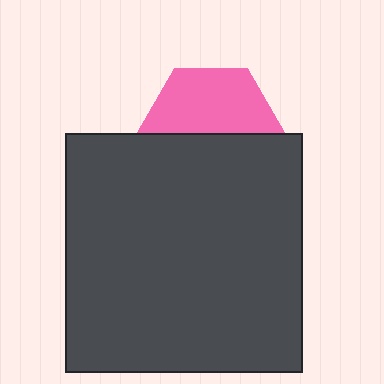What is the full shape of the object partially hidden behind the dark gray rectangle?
The partially hidden object is a pink hexagon.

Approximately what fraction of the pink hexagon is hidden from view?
Roughly 48% of the pink hexagon is hidden behind the dark gray rectangle.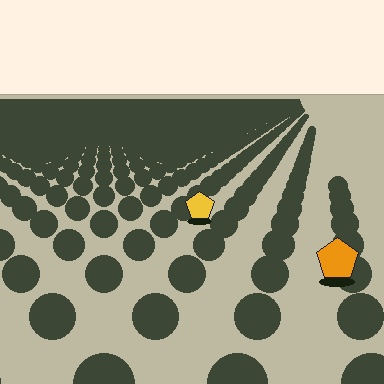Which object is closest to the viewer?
The orange pentagon is closest. The texture marks near it are larger and more spread out.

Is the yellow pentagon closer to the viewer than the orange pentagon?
No. The orange pentagon is closer — you can tell from the texture gradient: the ground texture is coarser near it.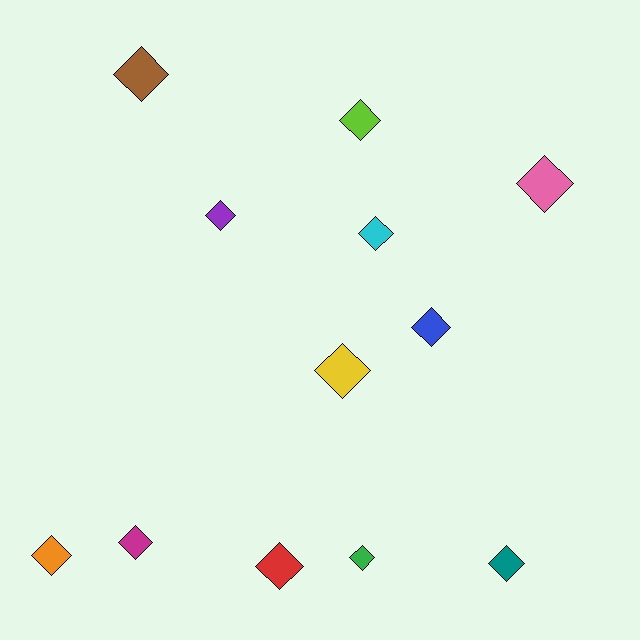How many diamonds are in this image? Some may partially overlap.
There are 12 diamonds.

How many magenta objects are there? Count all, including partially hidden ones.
There is 1 magenta object.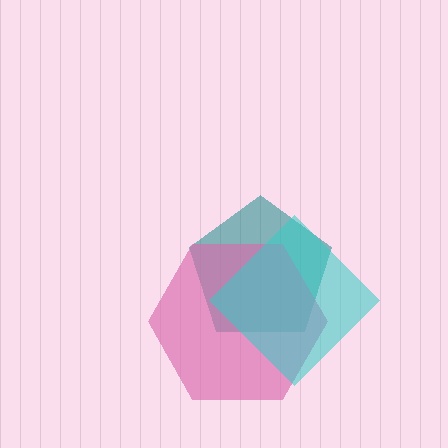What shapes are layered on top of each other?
The layered shapes are: a teal pentagon, a pink hexagon, a cyan diamond.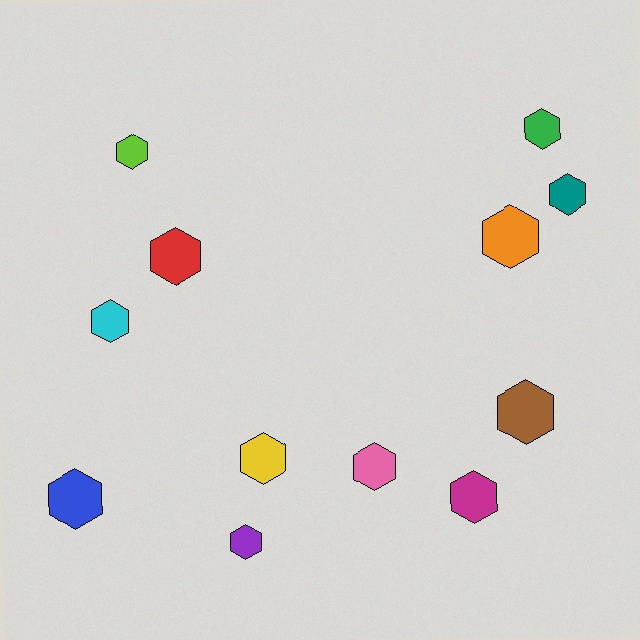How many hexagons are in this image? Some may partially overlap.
There are 12 hexagons.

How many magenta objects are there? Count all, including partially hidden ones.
There is 1 magenta object.